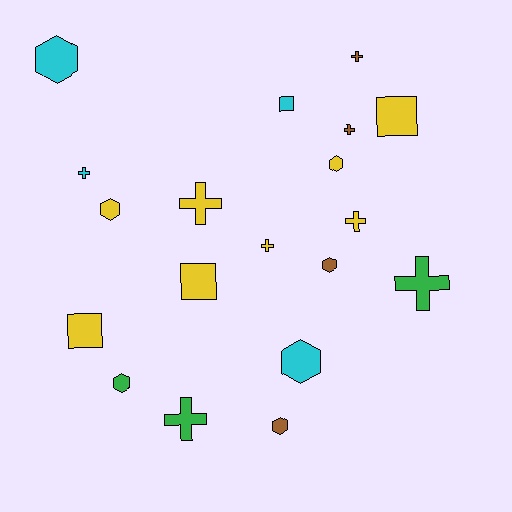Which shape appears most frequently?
Cross, with 8 objects.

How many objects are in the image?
There are 19 objects.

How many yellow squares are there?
There are 3 yellow squares.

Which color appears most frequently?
Yellow, with 8 objects.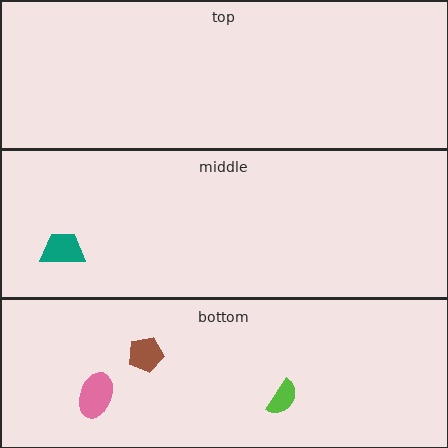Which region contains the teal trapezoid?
The middle region.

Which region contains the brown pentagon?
The bottom region.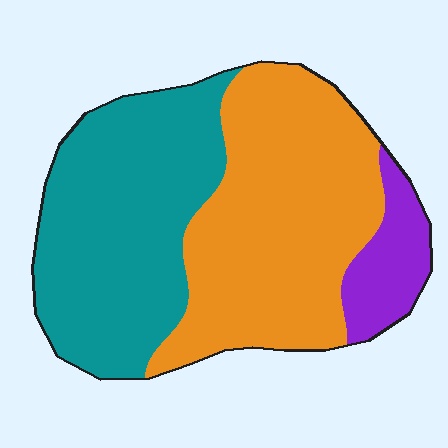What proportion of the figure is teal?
Teal takes up about two fifths (2/5) of the figure.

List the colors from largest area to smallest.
From largest to smallest: orange, teal, purple.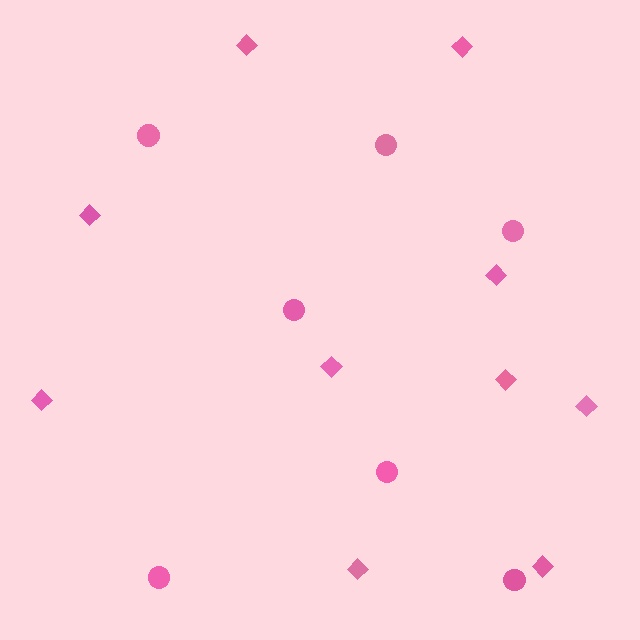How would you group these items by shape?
There are 2 groups: one group of circles (7) and one group of diamonds (10).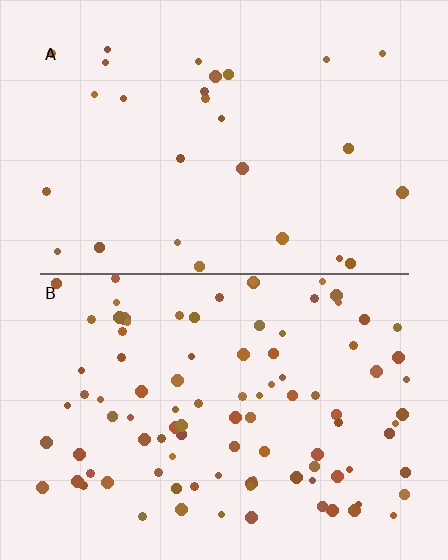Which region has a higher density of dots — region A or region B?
B (the bottom).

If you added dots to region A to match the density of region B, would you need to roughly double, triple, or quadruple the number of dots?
Approximately triple.